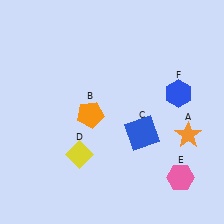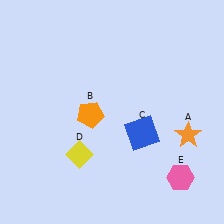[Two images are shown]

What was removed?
The blue hexagon (F) was removed in Image 2.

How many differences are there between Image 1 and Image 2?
There is 1 difference between the two images.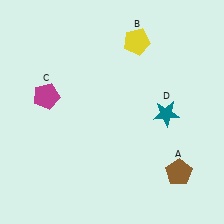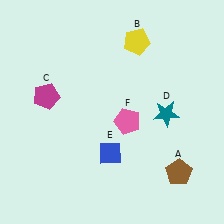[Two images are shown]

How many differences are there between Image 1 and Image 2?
There are 2 differences between the two images.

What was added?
A blue diamond (E), a pink pentagon (F) were added in Image 2.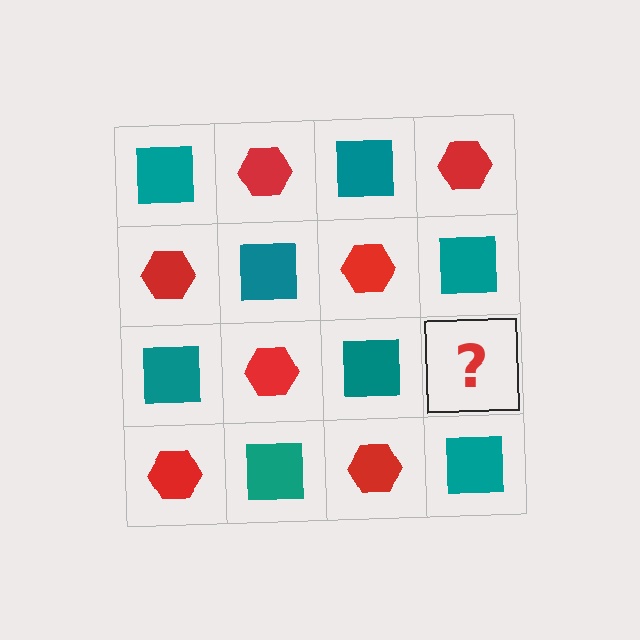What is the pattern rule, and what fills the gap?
The rule is that it alternates teal square and red hexagon in a checkerboard pattern. The gap should be filled with a red hexagon.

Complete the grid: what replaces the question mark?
The question mark should be replaced with a red hexagon.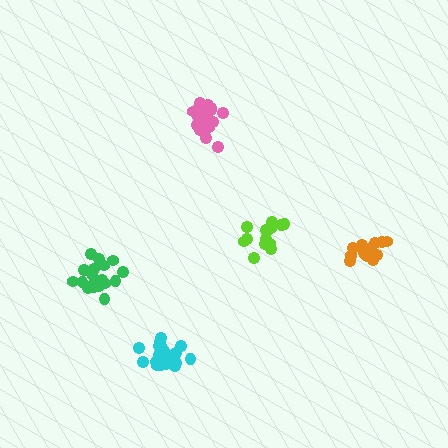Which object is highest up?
The pink cluster is topmost.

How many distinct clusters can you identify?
There are 5 distinct clusters.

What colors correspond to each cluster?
The clusters are colored: green, lime, pink, cyan, orange.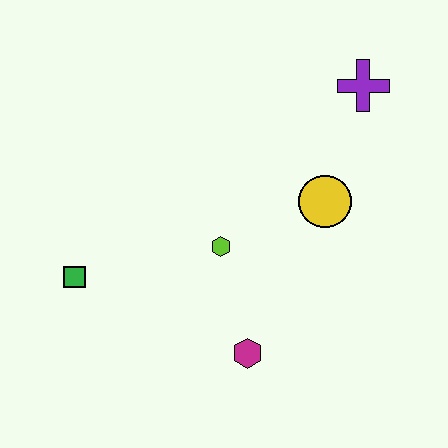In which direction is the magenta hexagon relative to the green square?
The magenta hexagon is to the right of the green square.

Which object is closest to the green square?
The lime hexagon is closest to the green square.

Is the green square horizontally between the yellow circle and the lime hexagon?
No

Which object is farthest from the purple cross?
The green square is farthest from the purple cross.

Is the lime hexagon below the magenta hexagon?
No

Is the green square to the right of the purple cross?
No